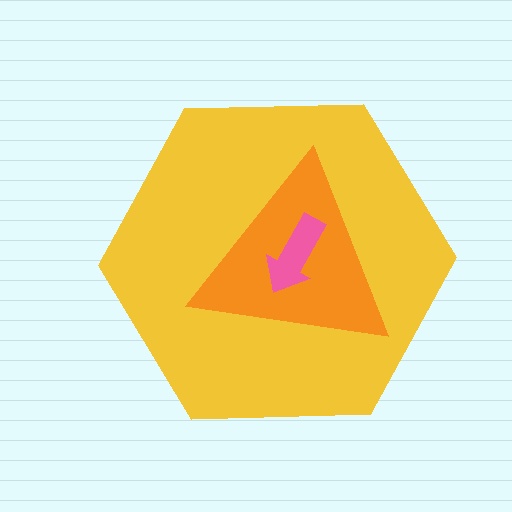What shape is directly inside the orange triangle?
The pink arrow.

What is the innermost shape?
The pink arrow.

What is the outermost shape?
The yellow hexagon.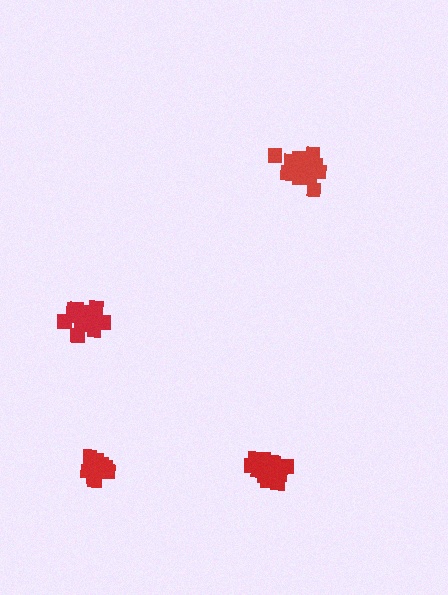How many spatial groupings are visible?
There are 4 spatial groupings.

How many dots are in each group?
Group 1: 16 dots, Group 2: 11 dots, Group 3: 17 dots, Group 4: 14 dots (58 total).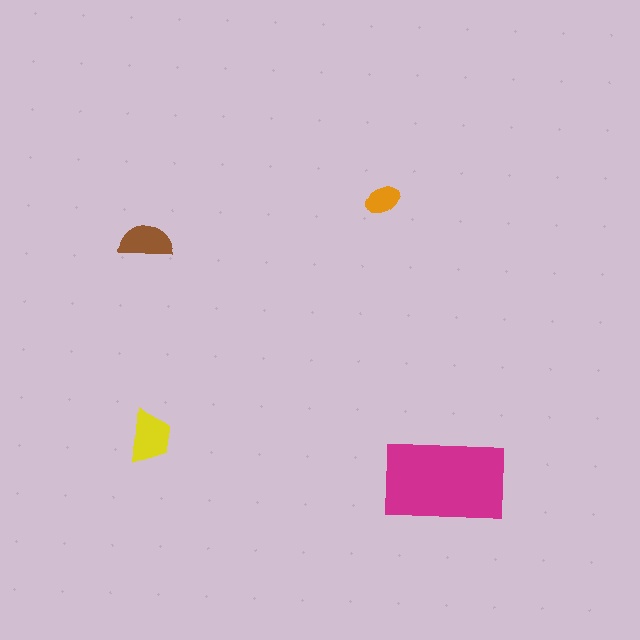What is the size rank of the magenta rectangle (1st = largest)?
1st.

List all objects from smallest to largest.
The orange ellipse, the brown semicircle, the yellow trapezoid, the magenta rectangle.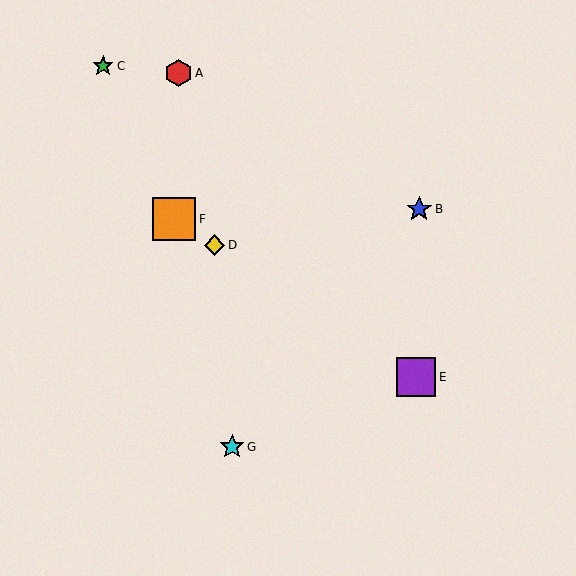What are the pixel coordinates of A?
Object A is at (178, 73).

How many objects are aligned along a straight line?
3 objects (D, E, F) are aligned along a straight line.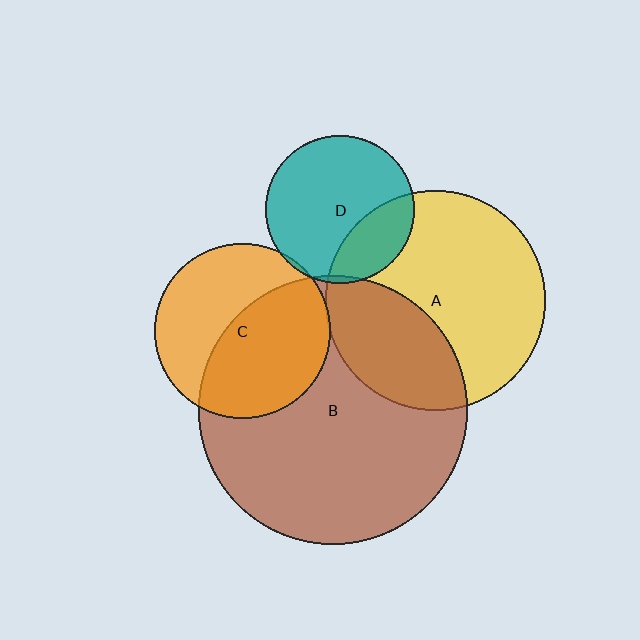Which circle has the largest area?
Circle B (brown).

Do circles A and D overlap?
Yes.